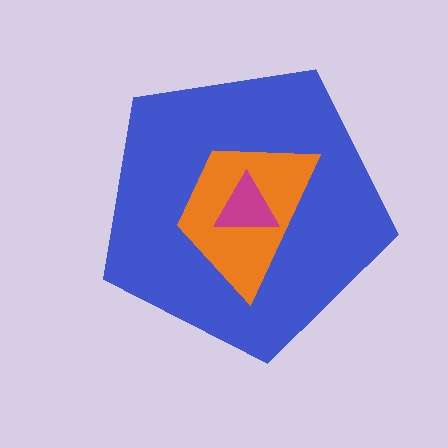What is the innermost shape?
The magenta triangle.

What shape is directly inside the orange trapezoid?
The magenta triangle.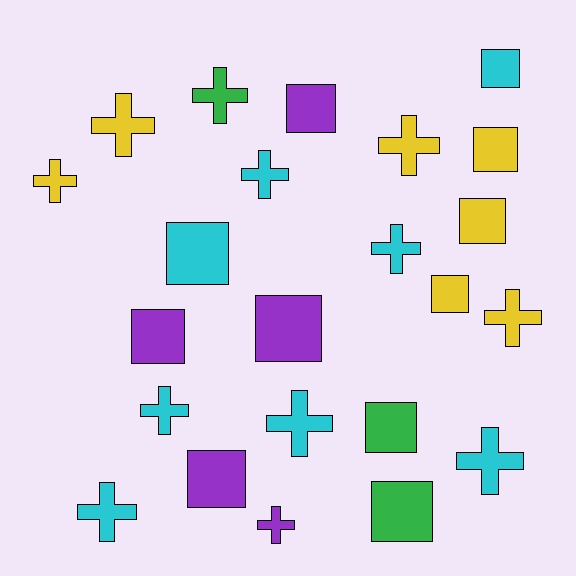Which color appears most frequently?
Cyan, with 8 objects.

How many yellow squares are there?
There are 3 yellow squares.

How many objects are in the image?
There are 23 objects.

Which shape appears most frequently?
Cross, with 12 objects.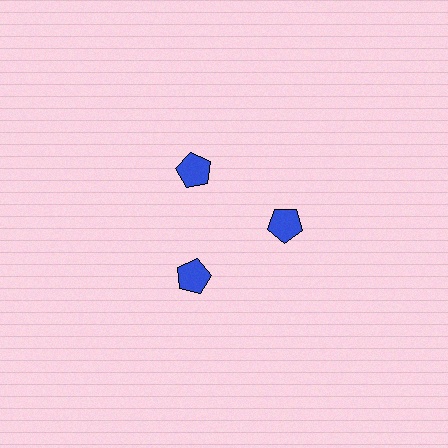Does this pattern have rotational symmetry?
Yes, this pattern has 3-fold rotational symmetry. It looks the same after rotating 120 degrees around the center.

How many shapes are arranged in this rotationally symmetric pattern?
There are 3 shapes, arranged in 3 groups of 1.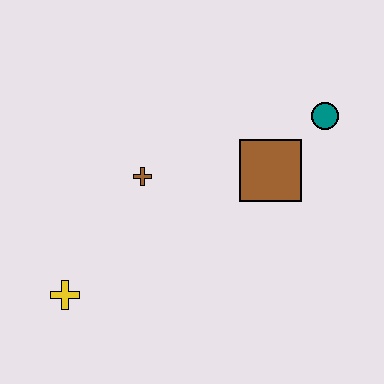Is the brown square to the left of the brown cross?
No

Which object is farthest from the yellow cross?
The teal circle is farthest from the yellow cross.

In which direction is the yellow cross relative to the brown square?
The yellow cross is to the left of the brown square.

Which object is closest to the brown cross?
The brown square is closest to the brown cross.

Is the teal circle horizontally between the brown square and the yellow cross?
No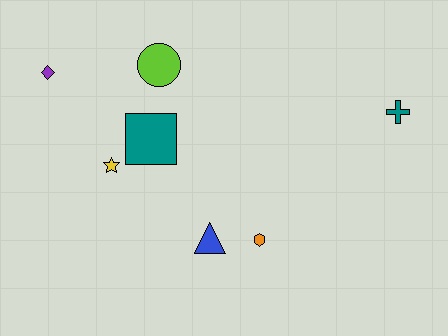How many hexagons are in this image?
There is 1 hexagon.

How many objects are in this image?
There are 7 objects.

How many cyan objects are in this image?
There are no cyan objects.